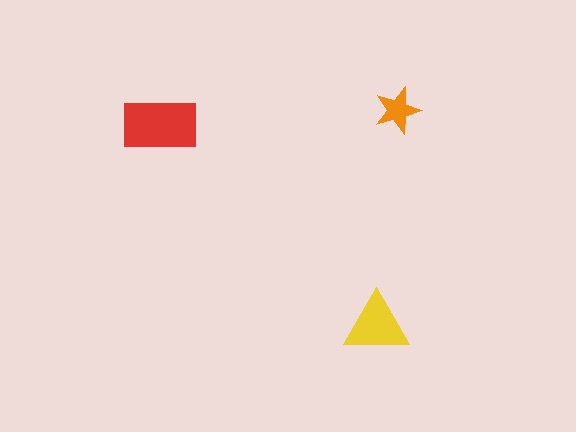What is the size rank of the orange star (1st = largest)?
3rd.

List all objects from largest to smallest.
The red rectangle, the yellow triangle, the orange star.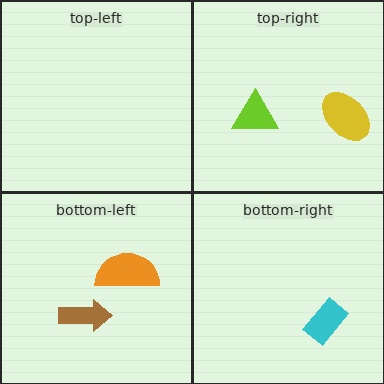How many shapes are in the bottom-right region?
1.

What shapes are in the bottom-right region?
The cyan rectangle.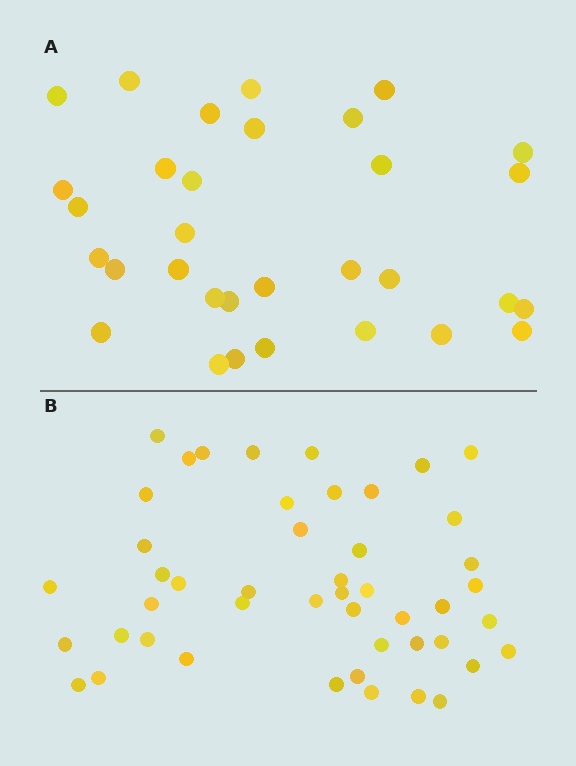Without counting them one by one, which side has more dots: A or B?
Region B (the bottom region) has more dots.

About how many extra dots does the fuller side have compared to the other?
Region B has approximately 15 more dots than region A.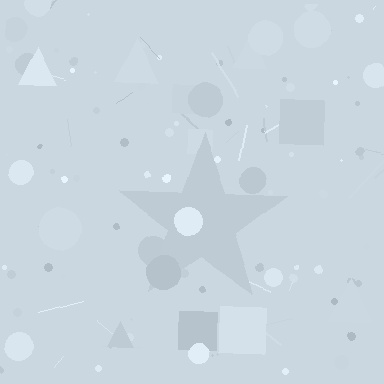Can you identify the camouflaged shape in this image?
The camouflaged shape is a star.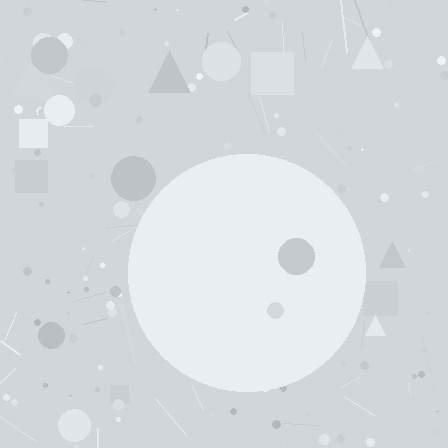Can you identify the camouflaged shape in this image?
The camouflaged shape is a circle.